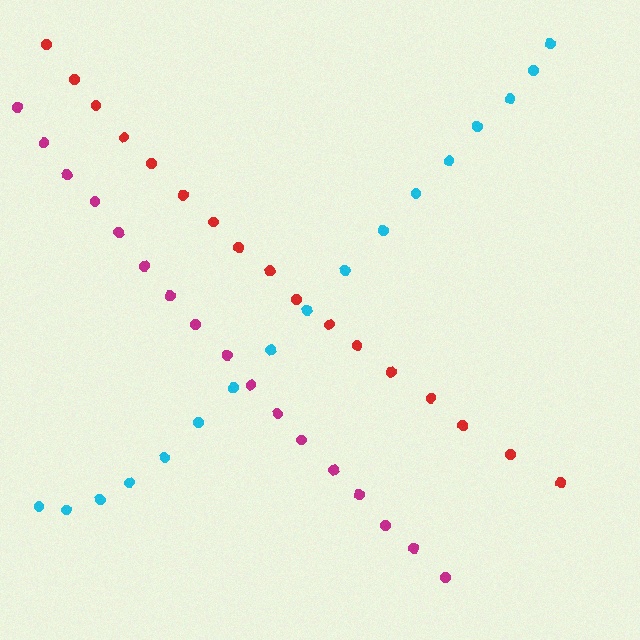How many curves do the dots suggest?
There are 3 distinct paths.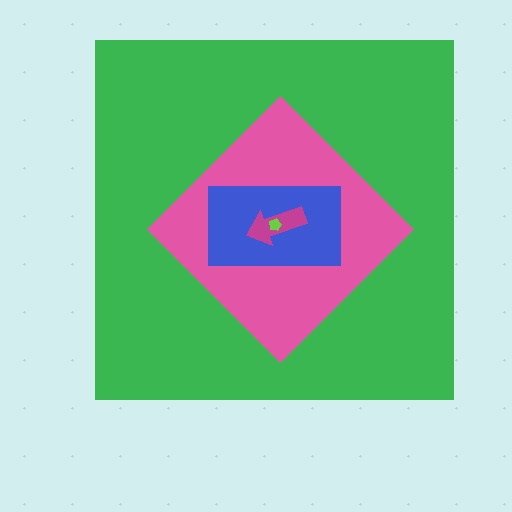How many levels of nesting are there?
5.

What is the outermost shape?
The green square.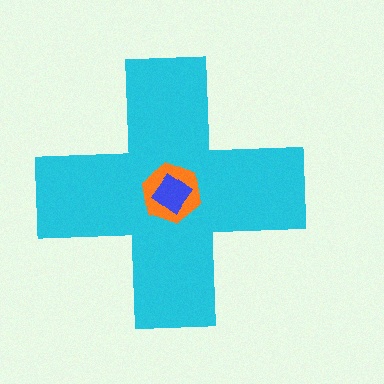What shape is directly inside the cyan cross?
The orange hexagon.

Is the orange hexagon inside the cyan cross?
Yes.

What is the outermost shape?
The cyan cross.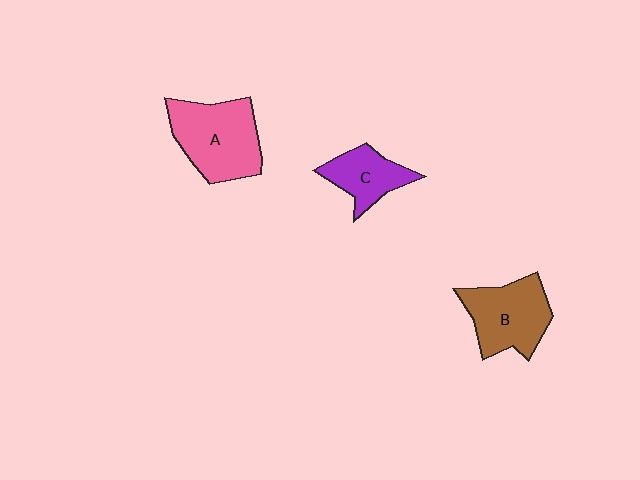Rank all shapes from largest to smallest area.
From largest to smallest: A (pink), B (brown), C (purple).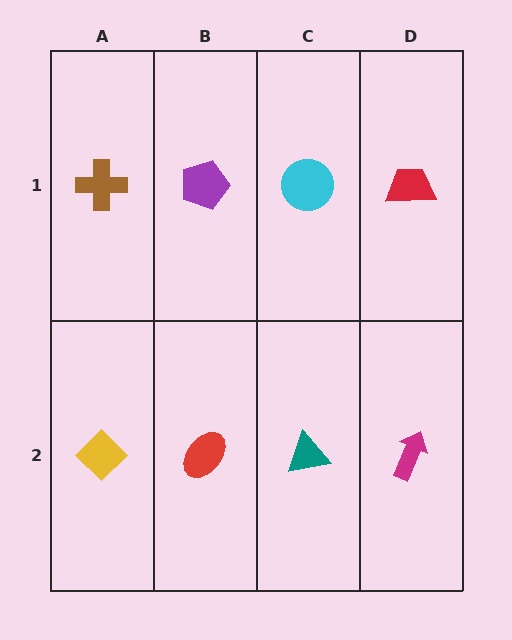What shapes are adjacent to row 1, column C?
A teal triangle (row 2, column C), a purple pentagon (row 1, column B), a red trapezoid (row 1, column D).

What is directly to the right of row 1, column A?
A purple pentagon.